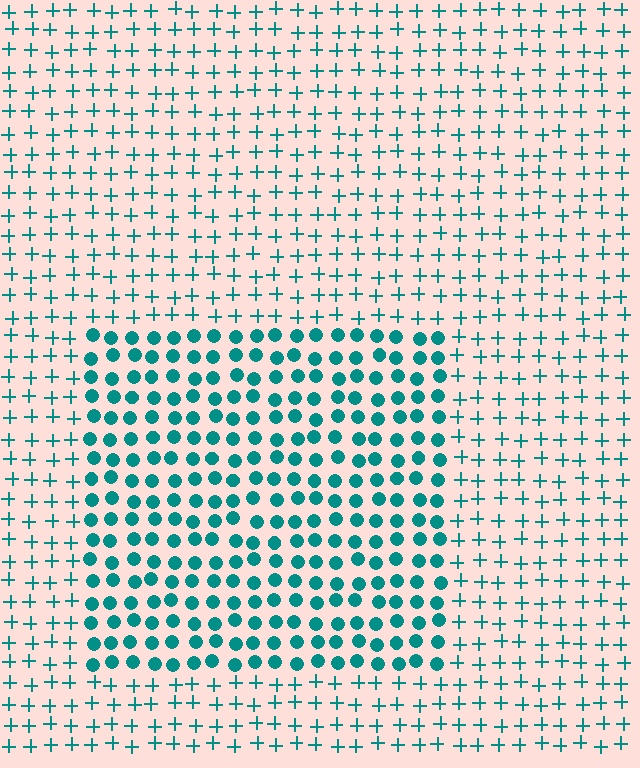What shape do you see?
I see a rectangle.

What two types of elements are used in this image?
The image uses circles inside the rectangle region and plus signs outside it.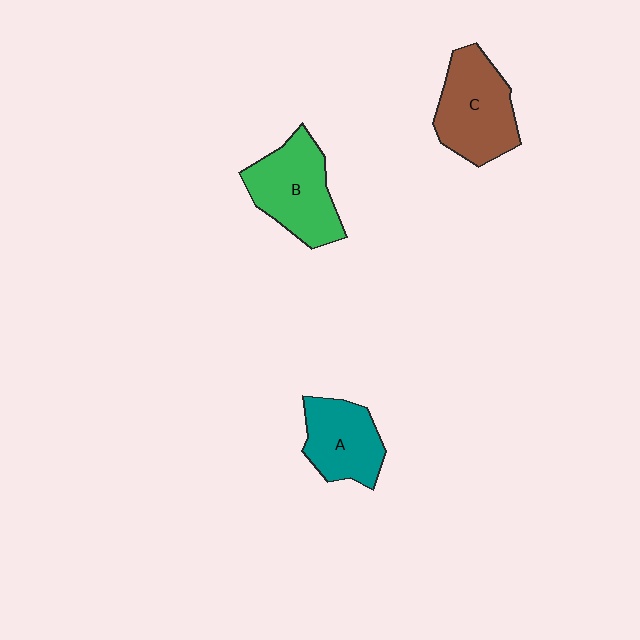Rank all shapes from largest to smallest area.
From largest to smallest: C (brown), B (green), A (teal).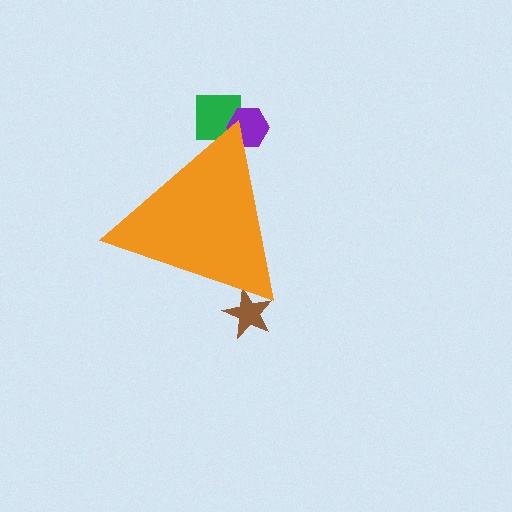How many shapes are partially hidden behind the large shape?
3 shapes are partially hidden.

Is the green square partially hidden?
Yes, the green square is partially hidden behind the orange triangle.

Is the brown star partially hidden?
Yes, the brown star is partially hidden behind the orange triangle.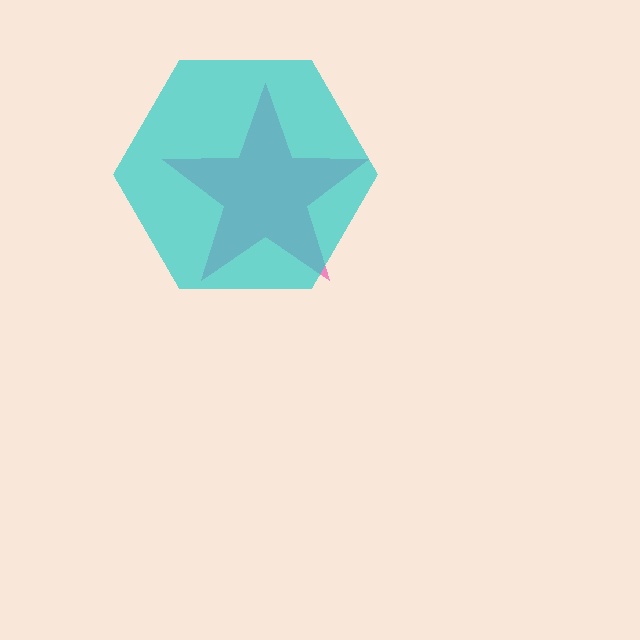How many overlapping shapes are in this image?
There are 2 overlapping shapes in the image.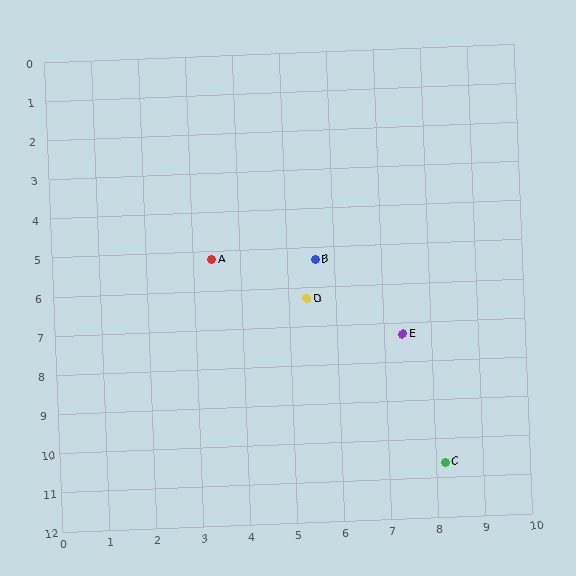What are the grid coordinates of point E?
Point E is at approximately (7.4, 7.3).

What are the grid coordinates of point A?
Point A is at approximately (3.4, 5.2).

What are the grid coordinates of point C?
Point C is at approximately (8.2, 10.6).